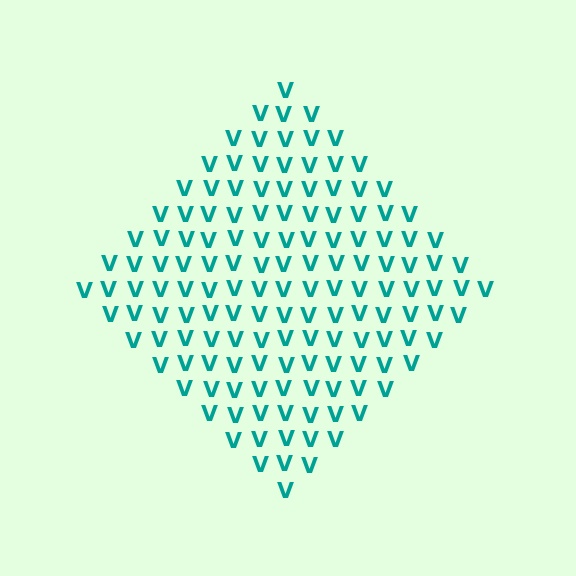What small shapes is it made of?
It is made of small letter V's.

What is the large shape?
The large shape is a diamond.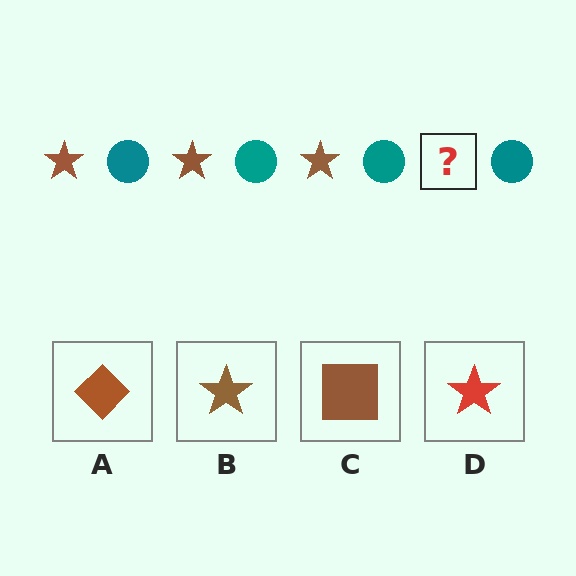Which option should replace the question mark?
Option B.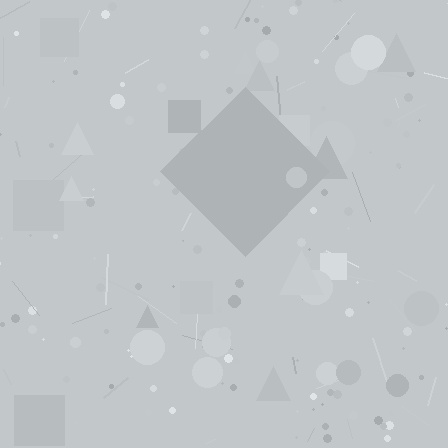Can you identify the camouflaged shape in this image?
The camouflaged shape is a diamond.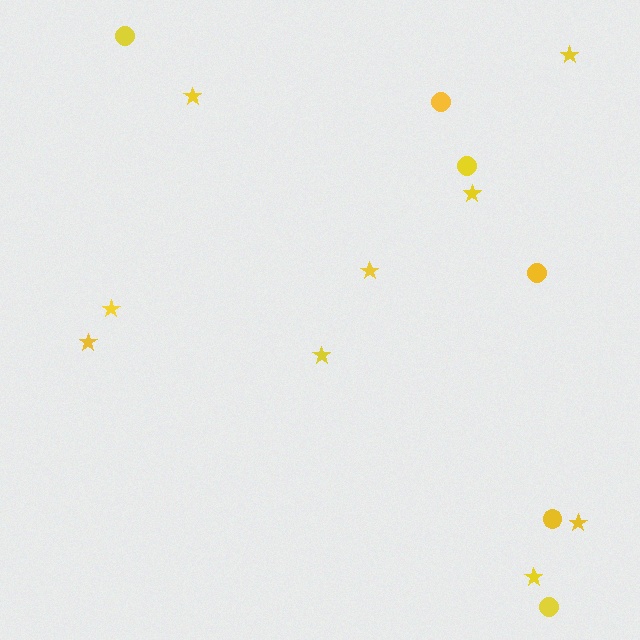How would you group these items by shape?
There are 2 groups: one group of circles (6) and one group of stars (9).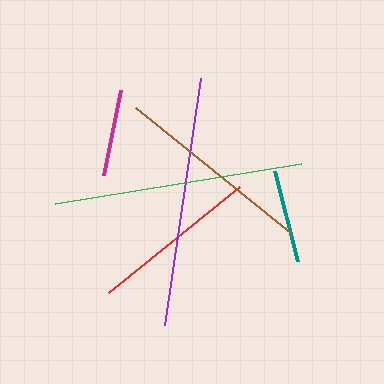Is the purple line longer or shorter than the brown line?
The purple line is longer than the brown line.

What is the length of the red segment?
The red segment is approximately 169 pixels long.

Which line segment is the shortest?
The magenta line is the shortest at approximately 86 pixels.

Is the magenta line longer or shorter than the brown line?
The brown line is longer than the magenta line.